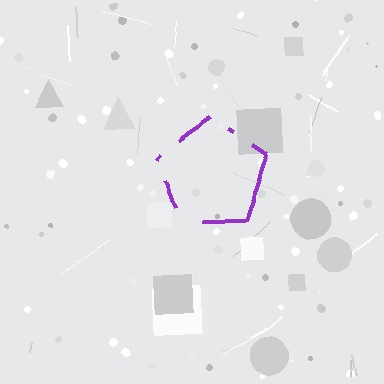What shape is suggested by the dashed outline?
The dashed outline suggests a pentagon.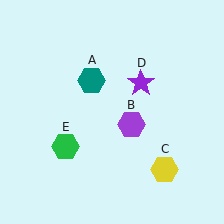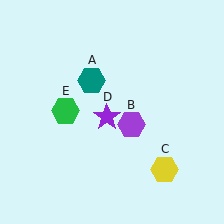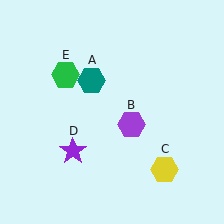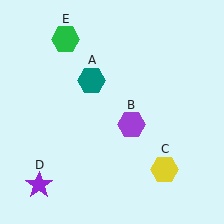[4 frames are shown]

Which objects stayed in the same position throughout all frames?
Teal hexagon (object A) and purple hexagon (object B) and yellow hexagon (object C) remained stationary.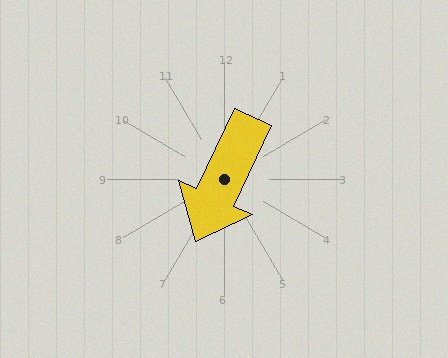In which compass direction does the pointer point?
Southwest.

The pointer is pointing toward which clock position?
Roughly 7 o'clock.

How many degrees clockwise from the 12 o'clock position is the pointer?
Approximately 205 degrees.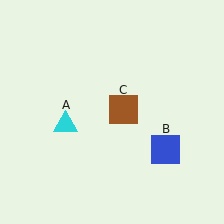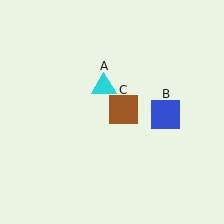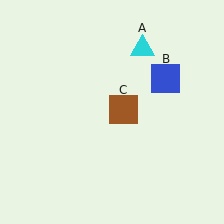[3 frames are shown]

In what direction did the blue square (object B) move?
The blue square (object B) moved up.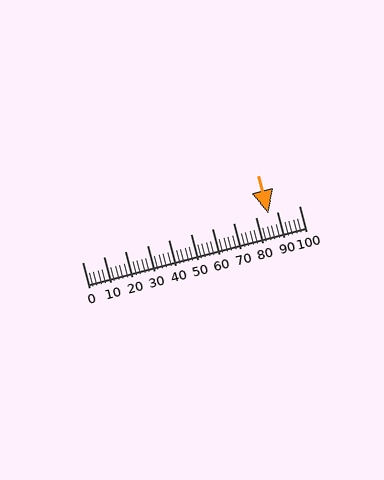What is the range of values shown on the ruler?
The ruler shows values from 0 to 100.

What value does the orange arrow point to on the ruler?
The orange arrow points to approximately 86.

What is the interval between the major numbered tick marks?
The major tick marks are spaced 10 units apart.